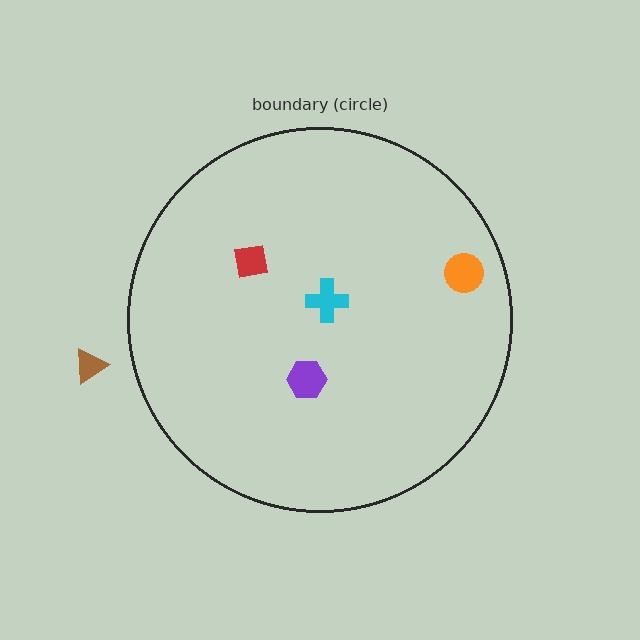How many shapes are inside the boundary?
4 inside, 1 outside.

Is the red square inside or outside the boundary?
Inside.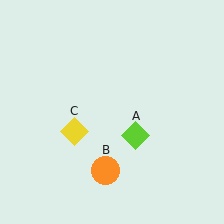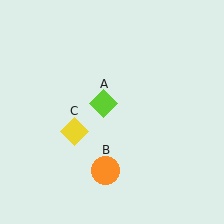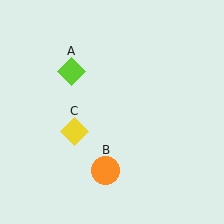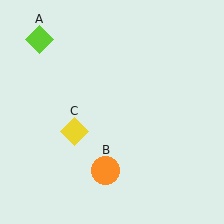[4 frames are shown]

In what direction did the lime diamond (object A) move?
The lime diamond (object A) moved up and to the left.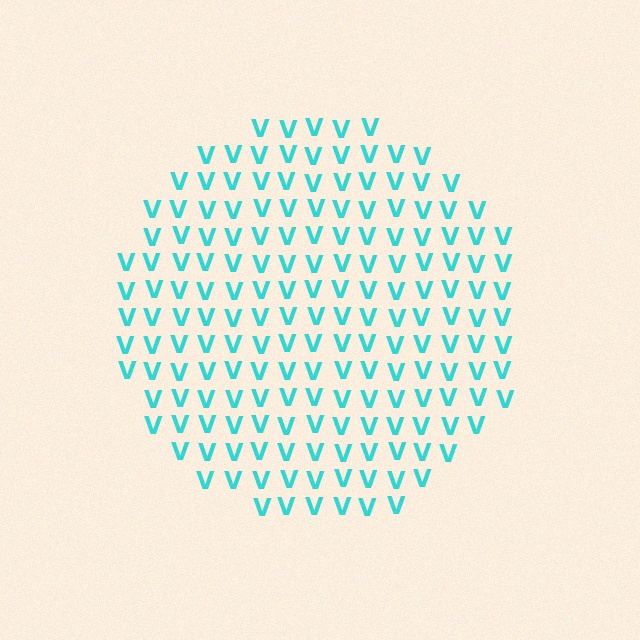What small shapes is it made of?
It is made of small letter V's.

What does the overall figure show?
The overall figure shows a circle.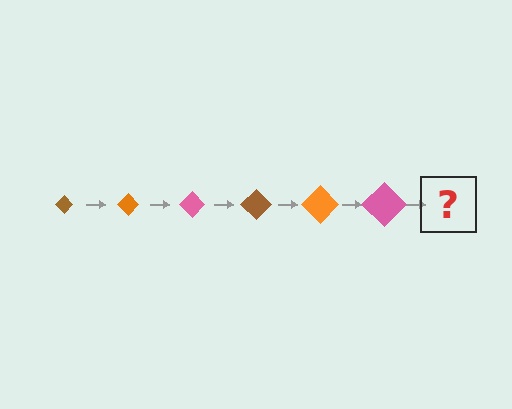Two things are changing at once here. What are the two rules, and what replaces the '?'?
The two rules are that the diamond grows larger each step and the color cycles through brown, orange, and pink. The '?' should be a brown diamond, larger than the previous one.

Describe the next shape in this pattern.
It should be a brown diamond, larger than the previous one.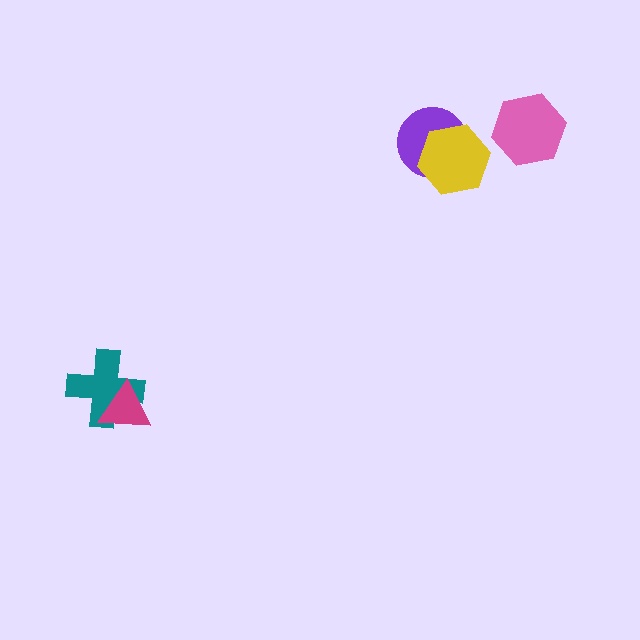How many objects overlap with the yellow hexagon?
1 object overlaps with the yellow hexagon.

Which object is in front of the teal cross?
The magenta triangle is in front of the teal cross.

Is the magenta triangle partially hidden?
No, no other shape covers it.